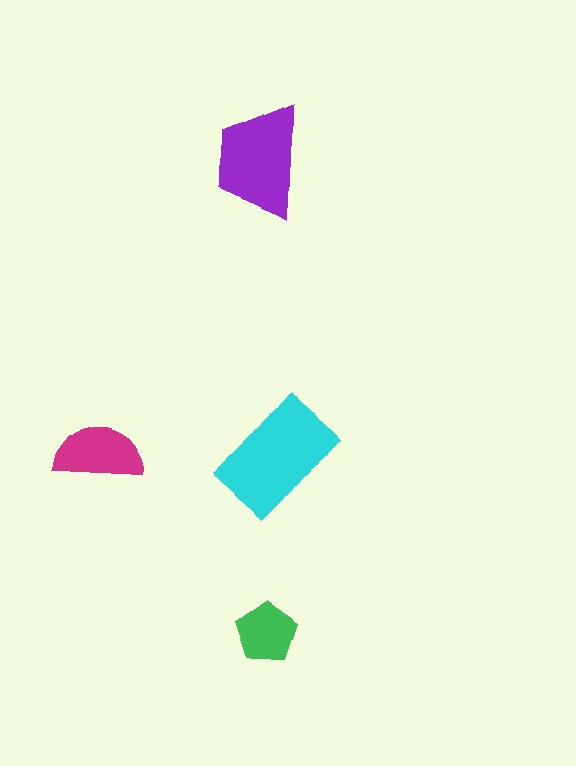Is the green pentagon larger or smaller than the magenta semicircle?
Smaller.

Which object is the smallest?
The green pentagon.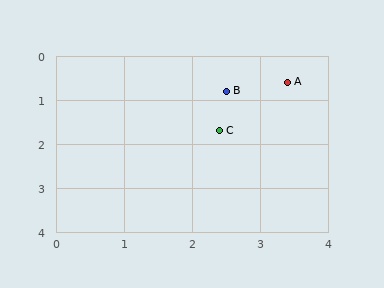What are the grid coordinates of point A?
Point A is at approximately (3.4, 0.6).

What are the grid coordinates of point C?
Point C is at approximately (2.4, 1.7).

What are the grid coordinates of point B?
Point B is at approximately (2.5, 0.8).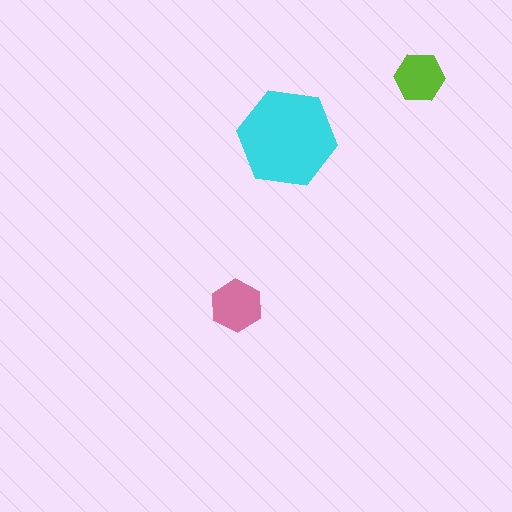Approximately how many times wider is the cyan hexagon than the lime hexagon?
About 2 times wider.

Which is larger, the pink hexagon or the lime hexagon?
The pink one.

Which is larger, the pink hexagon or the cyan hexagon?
The cyan one.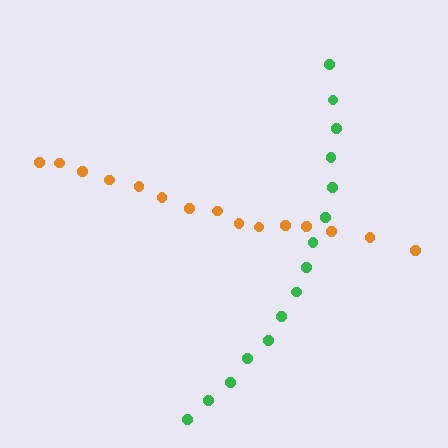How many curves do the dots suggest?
There are 2 distinct paths.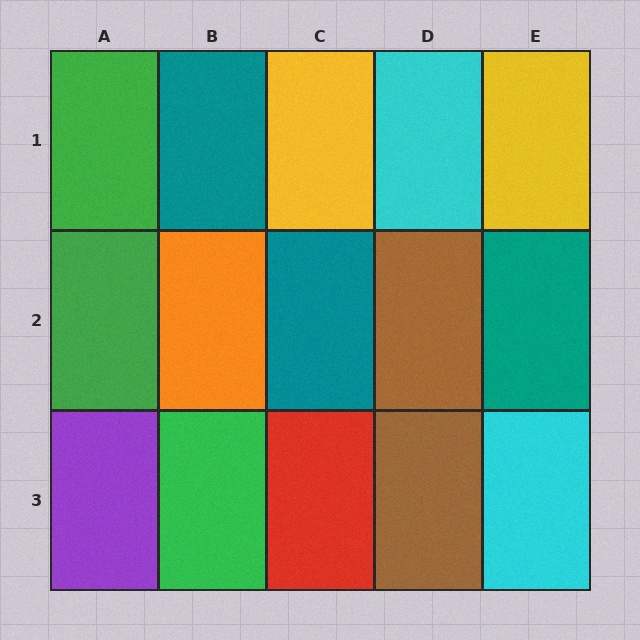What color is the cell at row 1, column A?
Green.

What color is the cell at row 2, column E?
Teal.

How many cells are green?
3 cells are green.